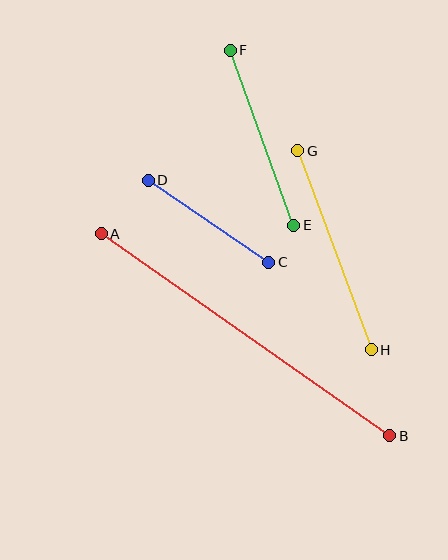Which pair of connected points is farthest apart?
Points A and B are farthest apart.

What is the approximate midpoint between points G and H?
The midpoint is at approximately (335, 250) pixels.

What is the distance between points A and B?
The distance is approximately 353 pixels.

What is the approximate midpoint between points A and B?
The midpoint is at approximately (245, 335) pixels.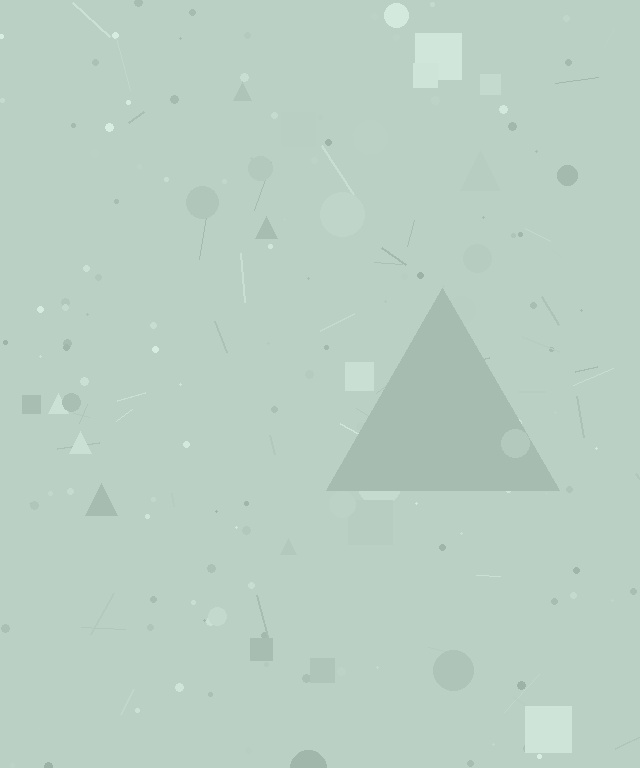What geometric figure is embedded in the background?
A triangle is embedded in the background.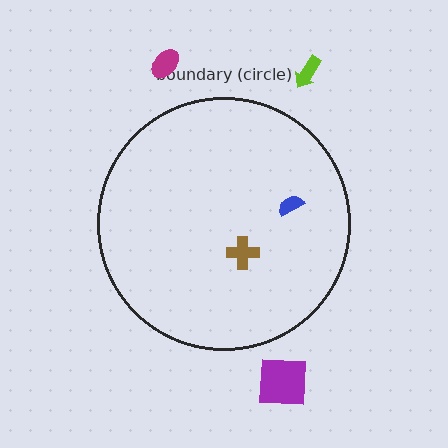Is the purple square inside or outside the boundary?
Outside.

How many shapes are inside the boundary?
2 inside, 3 outside.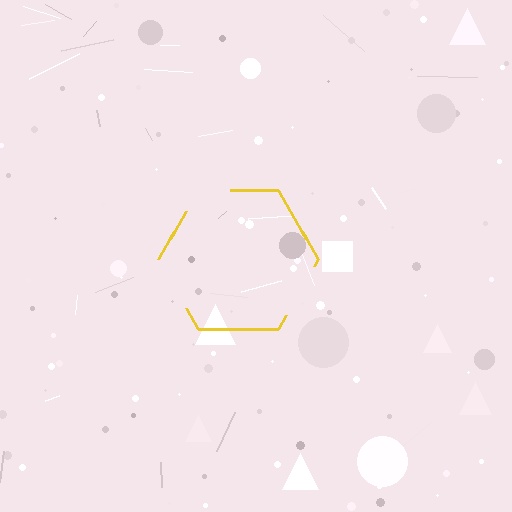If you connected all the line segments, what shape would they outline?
They would outline a hexagon.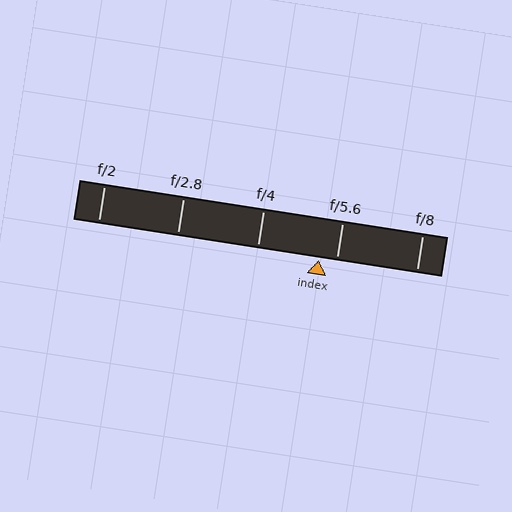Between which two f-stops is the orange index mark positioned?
The index mark is between f/4 and f/5.6.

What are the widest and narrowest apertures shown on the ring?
The widest aperture shown is f/2 and the narrowest is f/8.